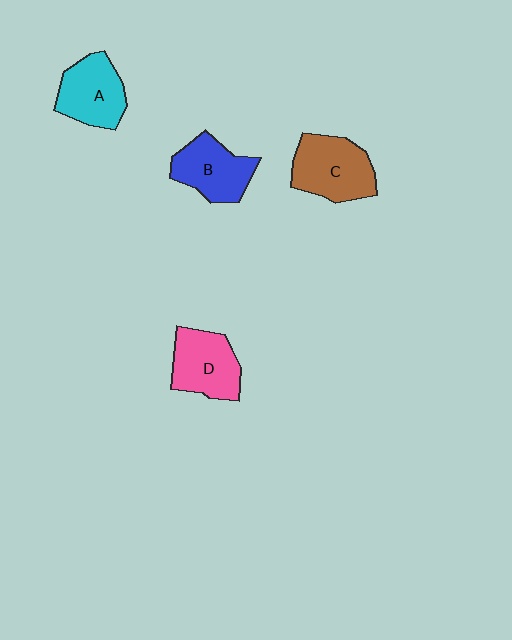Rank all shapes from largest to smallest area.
From largest to smallest: C (brown), D (pink), A (cyan), B (blue).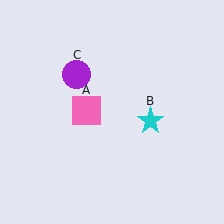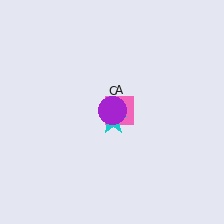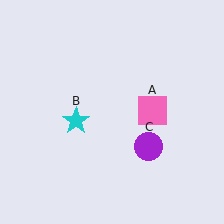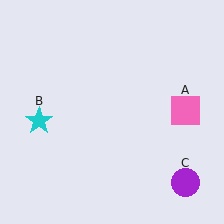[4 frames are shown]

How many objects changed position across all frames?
3 objects changed position: pink square (object A), cyan star (object B), purple circle (object C).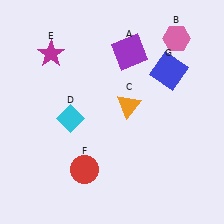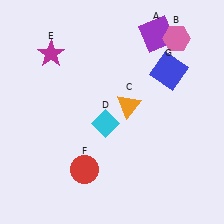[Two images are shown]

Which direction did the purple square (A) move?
The purple square (A) moved right.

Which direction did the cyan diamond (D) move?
The cyan diamond (D) moved right.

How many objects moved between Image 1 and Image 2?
2 objects moved between the two images.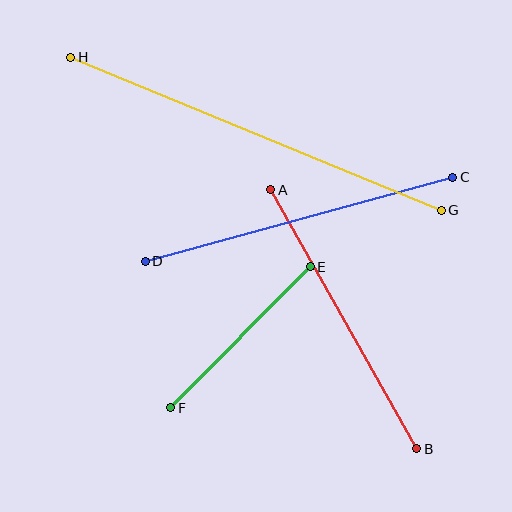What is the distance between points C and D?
The distance is approximately 319 pixels.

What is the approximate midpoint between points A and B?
The midpoint is at approximately (344, 319) pixels.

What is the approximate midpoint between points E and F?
The midpoint is at approximately (241, 337) pixels.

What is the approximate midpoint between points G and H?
The midpoint is at approximately (256, 134) pixels.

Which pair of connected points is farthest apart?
Points G and H are farthest apart.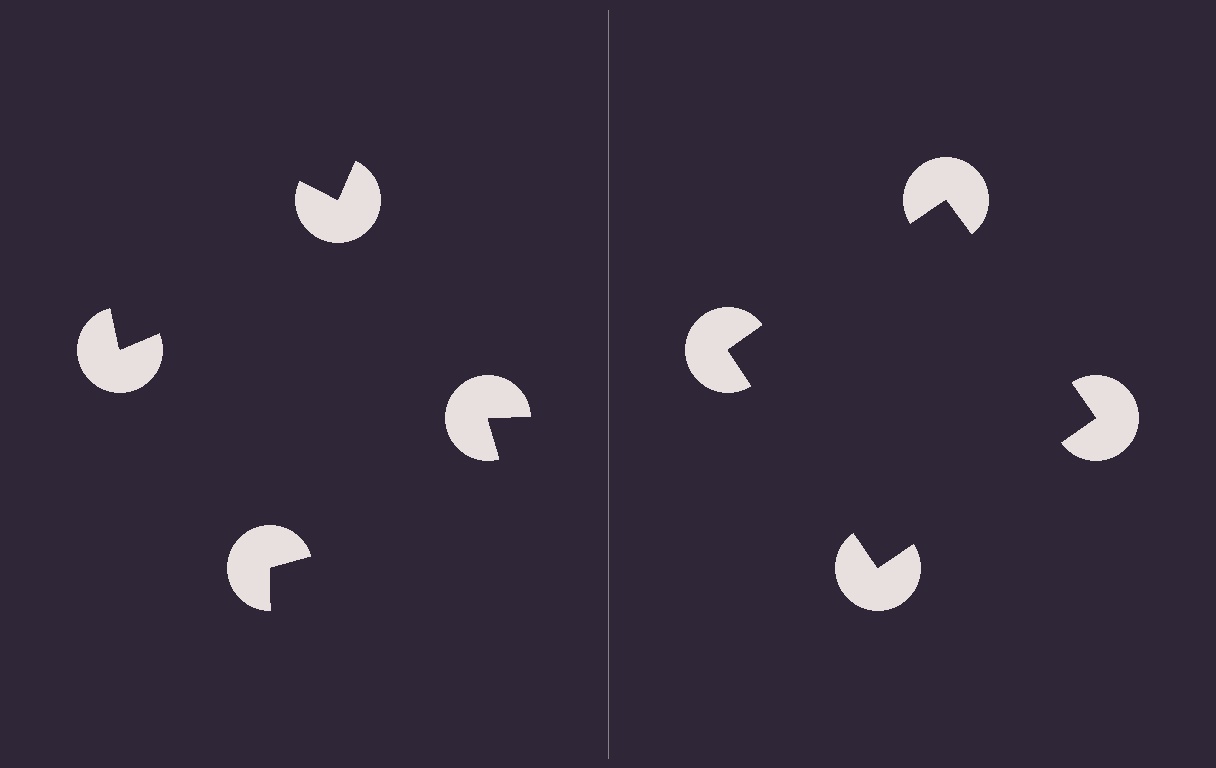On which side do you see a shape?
An illusory square appears on the right side. On the left side the wedge cuts are rotated, so no coherent shape forms.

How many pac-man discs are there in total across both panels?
8 — 4 on each side.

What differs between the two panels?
The pac-man discs are positioned identically on both sides; only the wedge orientations differ. On the right they align to a square; on the left they are misaligned.